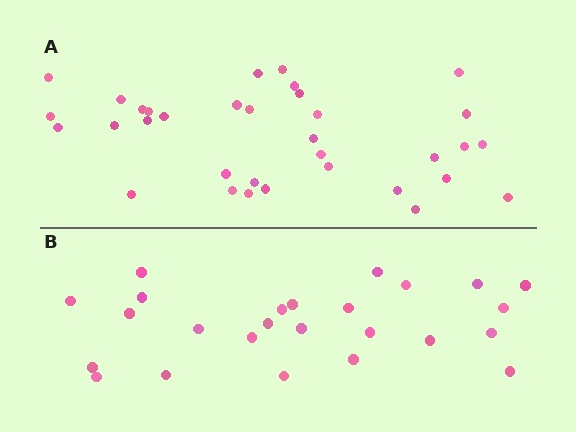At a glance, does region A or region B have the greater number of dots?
Region A (the top region) has more dots.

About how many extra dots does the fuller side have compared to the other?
Region A has roughly 8 or so more dots than region B.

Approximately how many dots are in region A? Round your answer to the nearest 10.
About 30 dots. (The exact count is 34, which rounds to 30.)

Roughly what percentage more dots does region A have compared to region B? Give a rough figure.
About 35% more.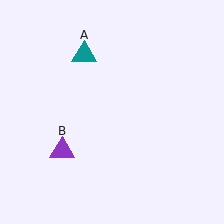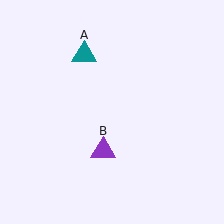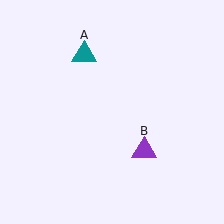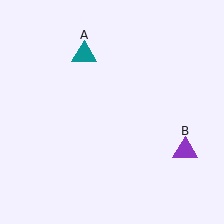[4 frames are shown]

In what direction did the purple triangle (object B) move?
The purple triangle (object B) moved right.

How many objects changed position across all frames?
1 object changed position: purple triangle (object B).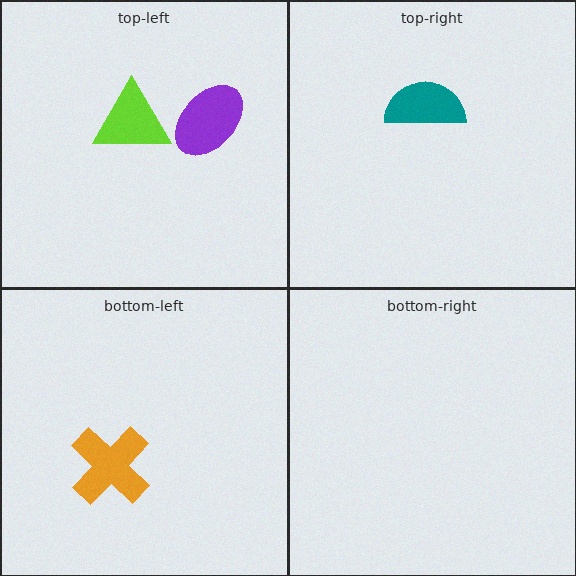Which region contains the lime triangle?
The top-left region.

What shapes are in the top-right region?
The teal semicircle.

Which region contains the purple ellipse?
The top-left region.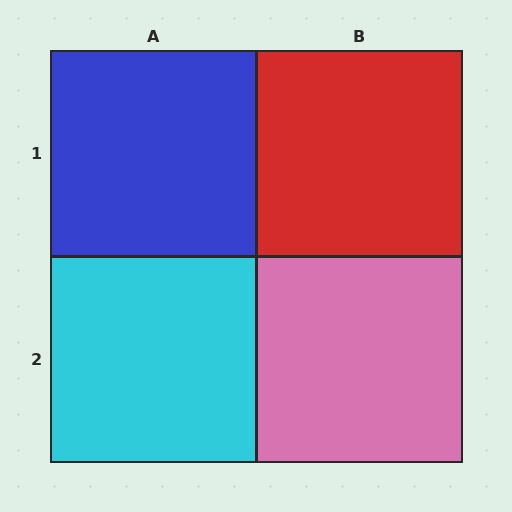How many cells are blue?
1 cell is blue.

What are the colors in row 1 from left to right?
Blue, red.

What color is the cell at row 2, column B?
Pink.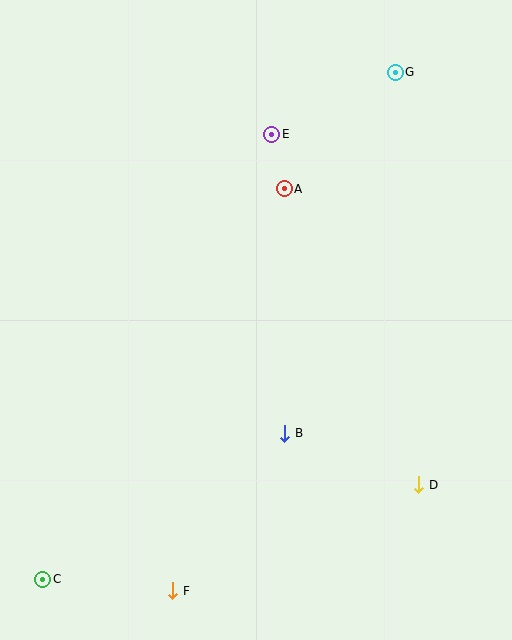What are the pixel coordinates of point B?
Point B is at (285, 433).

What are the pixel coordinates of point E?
Point E is at (272, 134).